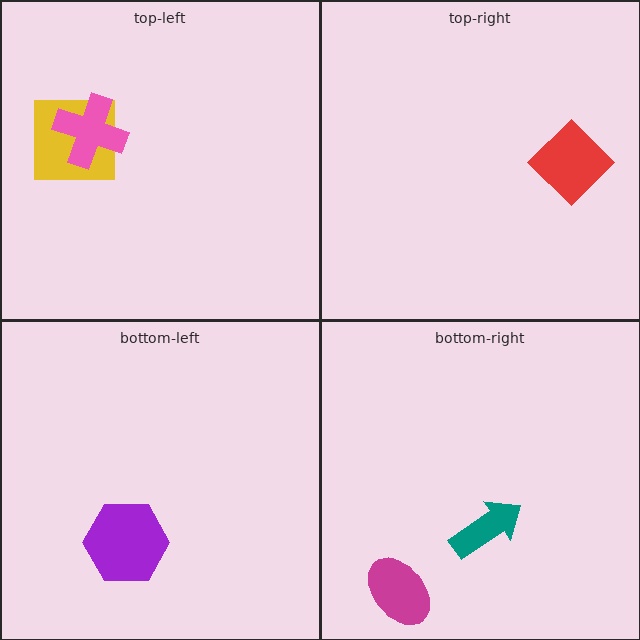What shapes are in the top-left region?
The yellow square, the pink cross.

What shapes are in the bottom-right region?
The magenta ellipse, the teal arrow.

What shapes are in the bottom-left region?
The purple hexagon.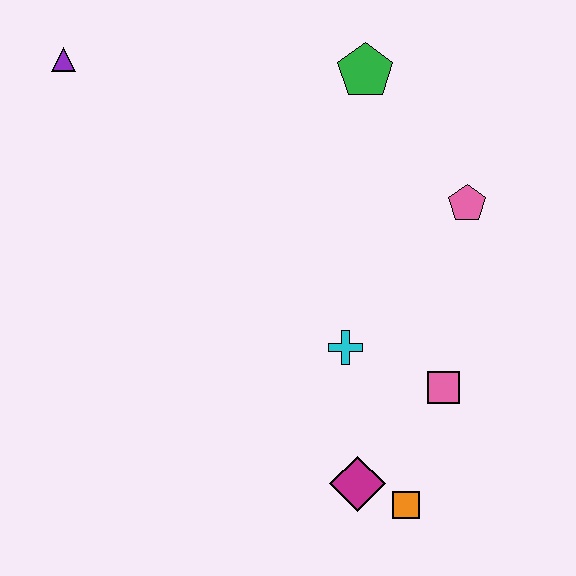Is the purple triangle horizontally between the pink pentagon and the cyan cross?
No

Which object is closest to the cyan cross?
The pink square is closest to the cyan cross.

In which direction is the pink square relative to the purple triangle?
The pink square is to the right of the purple triangle.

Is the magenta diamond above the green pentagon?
No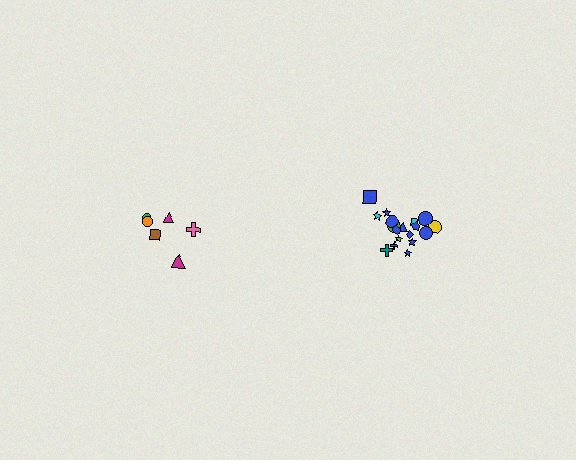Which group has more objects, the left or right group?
The right group.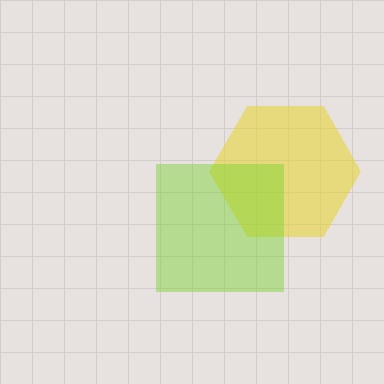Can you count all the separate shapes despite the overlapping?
Yes, there are 2 separate shapes.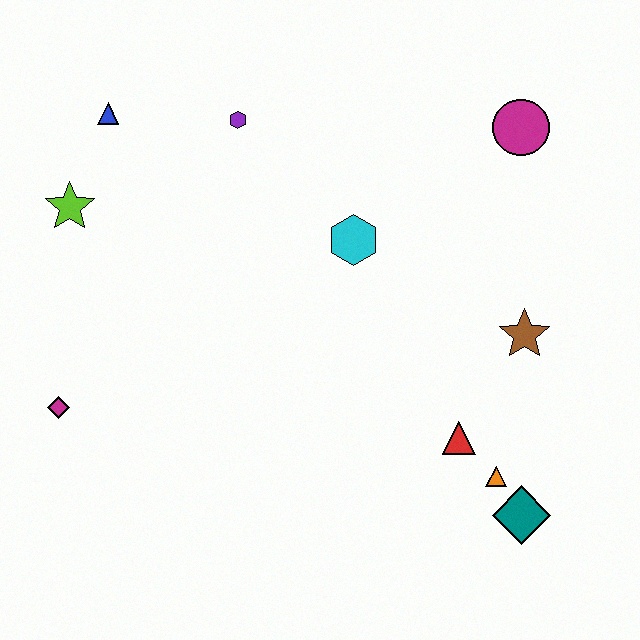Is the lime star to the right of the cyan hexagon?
No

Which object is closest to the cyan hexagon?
The purple hexagon is closest to the cyan hexagon.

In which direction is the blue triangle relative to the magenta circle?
The blue triangle is to the left of the magenta circle.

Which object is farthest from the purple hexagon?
The teal diamond is farthest from the purple hexagon.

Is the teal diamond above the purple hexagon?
No